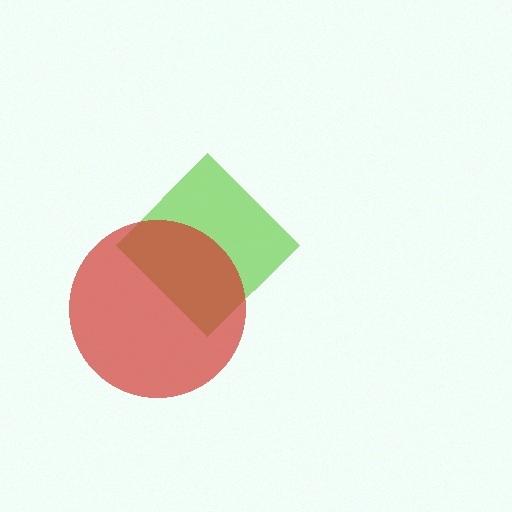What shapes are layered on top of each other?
The layered shapes are: a lime diamond, a red circle.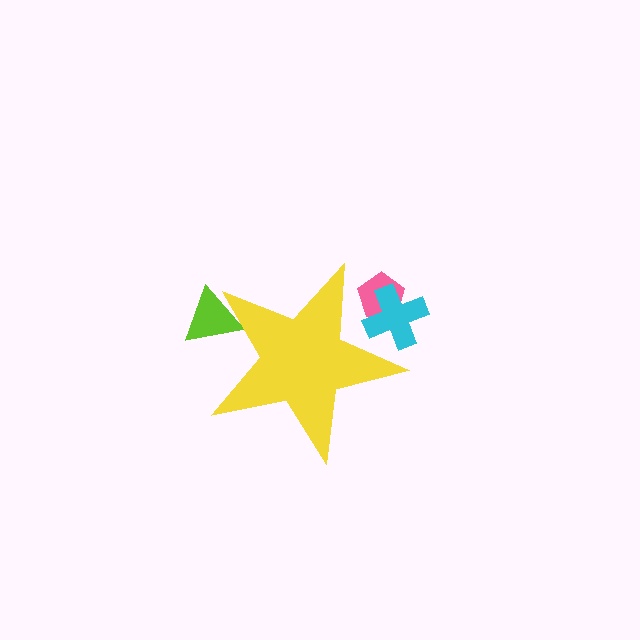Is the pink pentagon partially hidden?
Yes, the pink pentagon is partially hidden behind the yellow star.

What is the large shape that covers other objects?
A yellow star.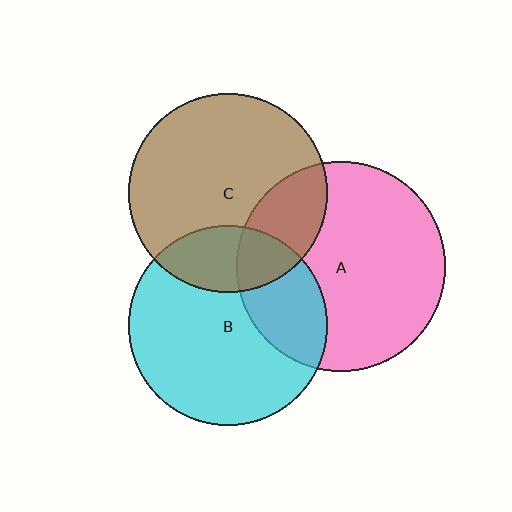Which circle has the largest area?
Circle A (pink).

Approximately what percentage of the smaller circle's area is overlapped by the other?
Approximately 20%.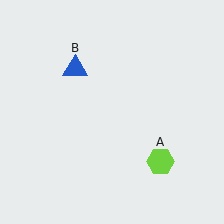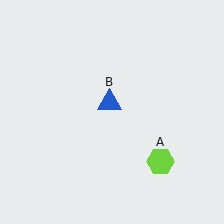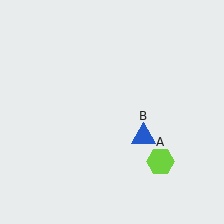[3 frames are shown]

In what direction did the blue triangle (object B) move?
The blue triangle (object B) moved down and to the right.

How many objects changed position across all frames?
1 object changed position: blue triangle (object B).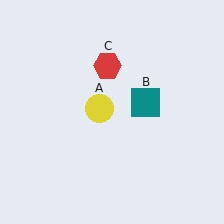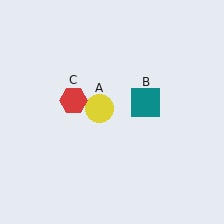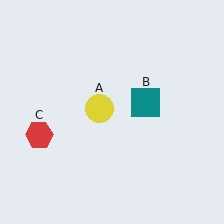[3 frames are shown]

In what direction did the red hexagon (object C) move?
The red hexagon (object C) moved down and to the left.